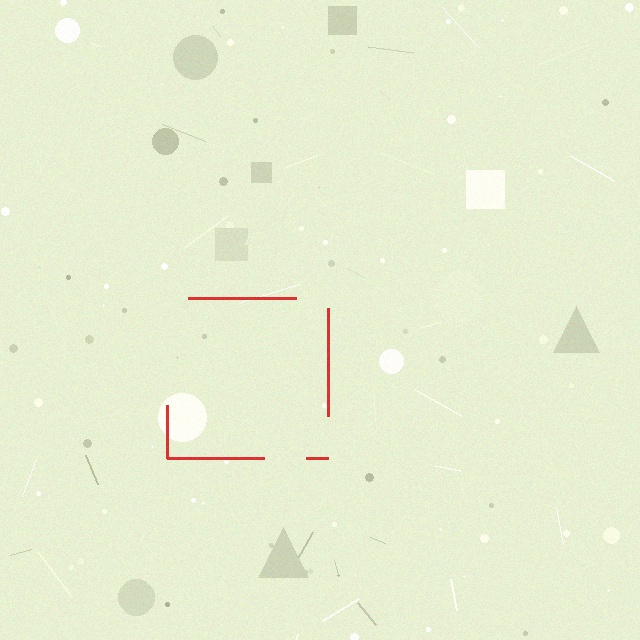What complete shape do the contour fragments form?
The contour fragments form a square.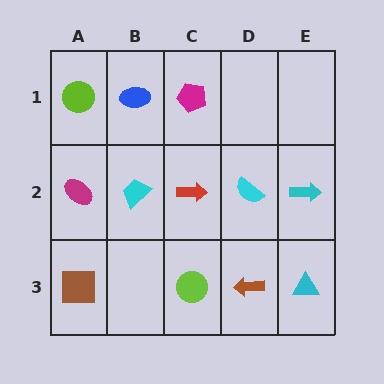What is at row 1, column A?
A lime circle.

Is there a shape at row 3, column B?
No, that cell is empty.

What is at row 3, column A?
A brown square.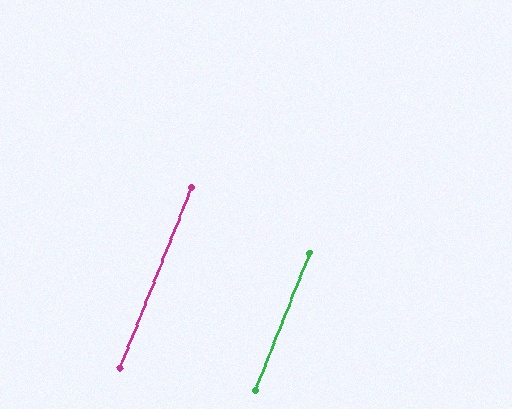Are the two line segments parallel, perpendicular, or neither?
Parallel — their directions differ by only 0.2°.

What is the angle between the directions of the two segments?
Approximately 0 degrees.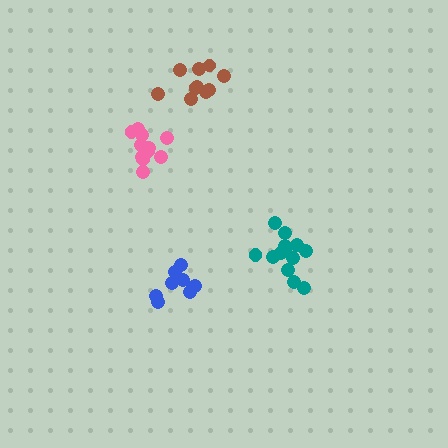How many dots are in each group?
Group 1: 13 dots, Group 2: 9 dots, Group 3: 10 dots, Group 4: 11 dots (43 total).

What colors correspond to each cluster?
The clusters are colored: teal, blue, brown, pink.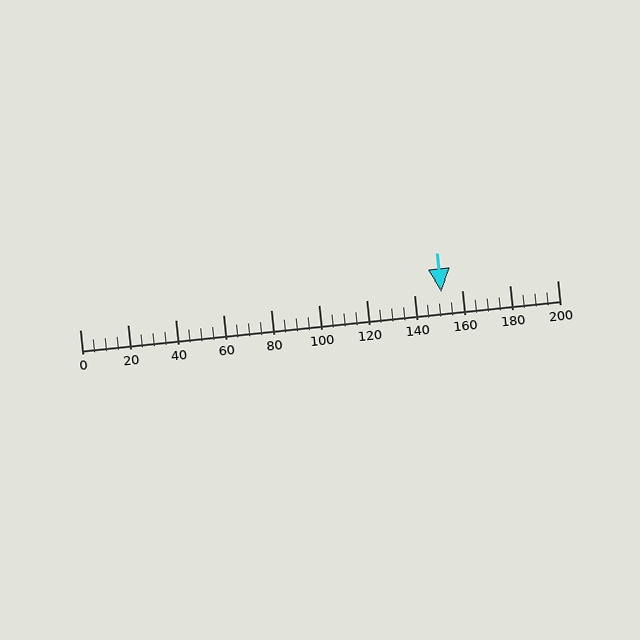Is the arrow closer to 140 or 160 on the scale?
The arrow is closer to 160.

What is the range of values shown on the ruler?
The ruler shows values from 0 to 200.